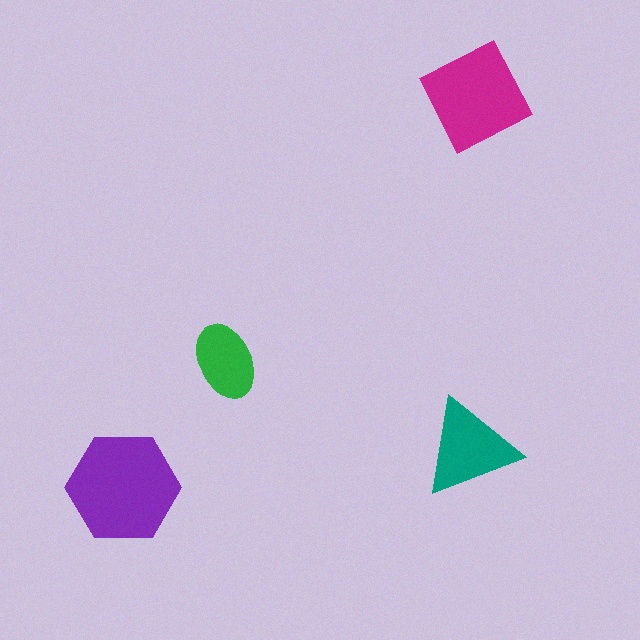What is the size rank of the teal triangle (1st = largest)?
3rd.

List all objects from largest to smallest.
The purple hexagon, the magenta square, the teal triangle, the green ellipse.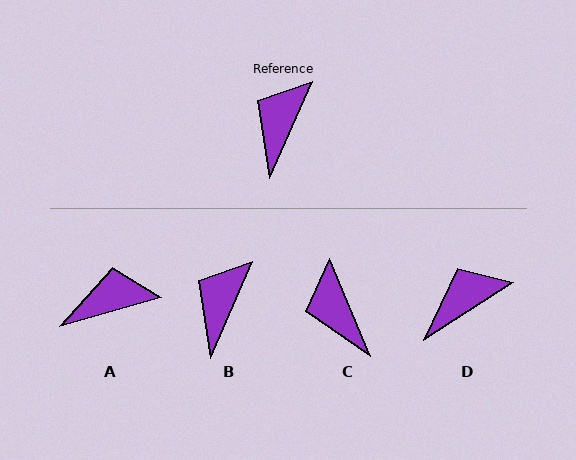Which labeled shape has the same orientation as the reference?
B.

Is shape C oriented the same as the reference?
No, it is off by about 46 degrees.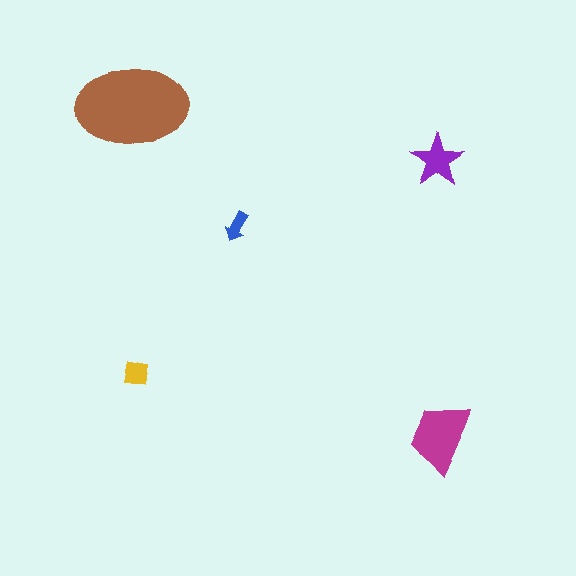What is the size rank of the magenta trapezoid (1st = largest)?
2nd.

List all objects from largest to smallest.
The brown ellipse, the magenta trapezoid, the purple star, the yellow square, the blue arrow.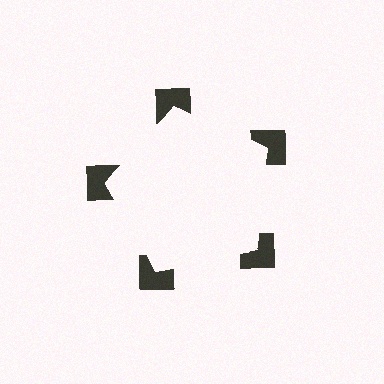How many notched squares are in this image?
There are 5 — one at each vertex of the illusory pentagon.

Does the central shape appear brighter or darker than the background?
It typically appears slightly brighter than the background, even though no actual brightness change is drawn.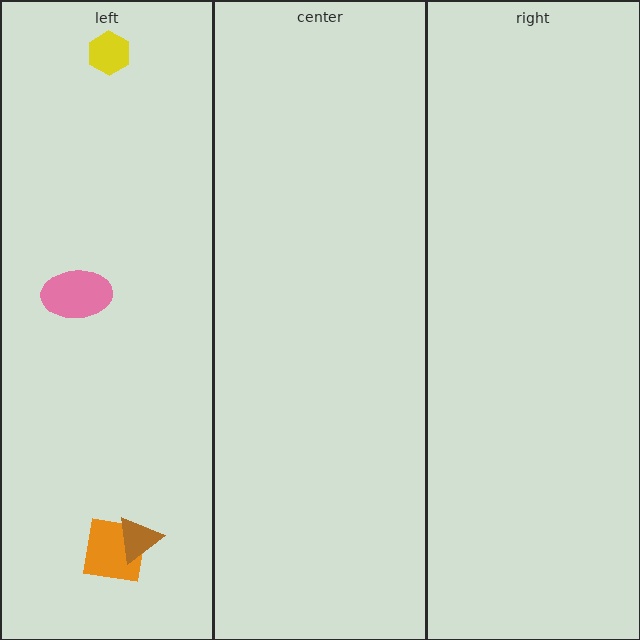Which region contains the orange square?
The left region.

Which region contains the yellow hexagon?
The left region.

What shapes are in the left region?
The yellow hexagon, the orange square, the brown triangle, the pink ellipse.